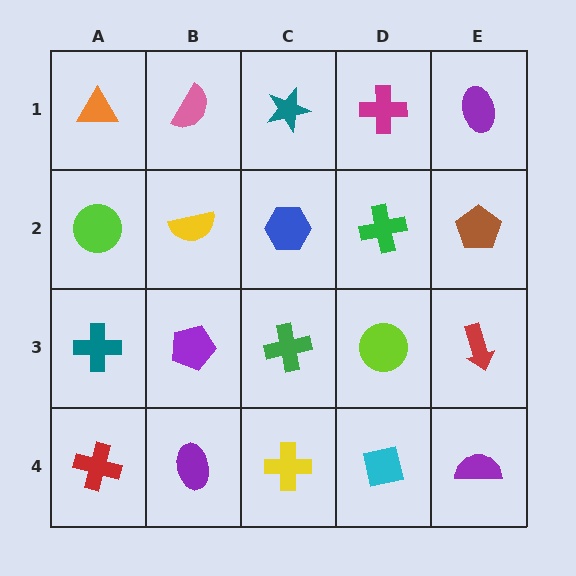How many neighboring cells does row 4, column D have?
3.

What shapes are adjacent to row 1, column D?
A green cross (row 2, column D), a teal star (row 1, column C), a purple ellipse (row 1, column E).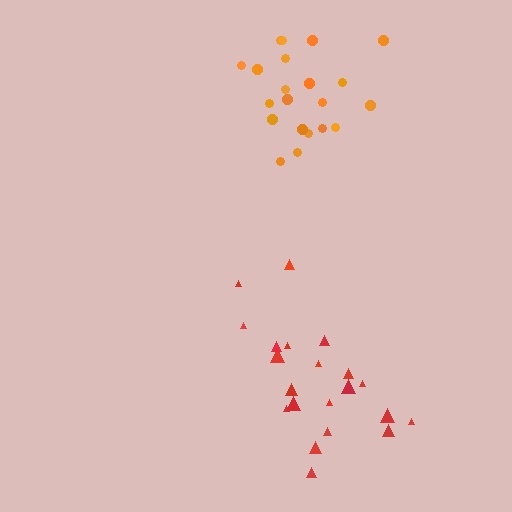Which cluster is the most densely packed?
Orange.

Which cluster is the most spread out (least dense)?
Red.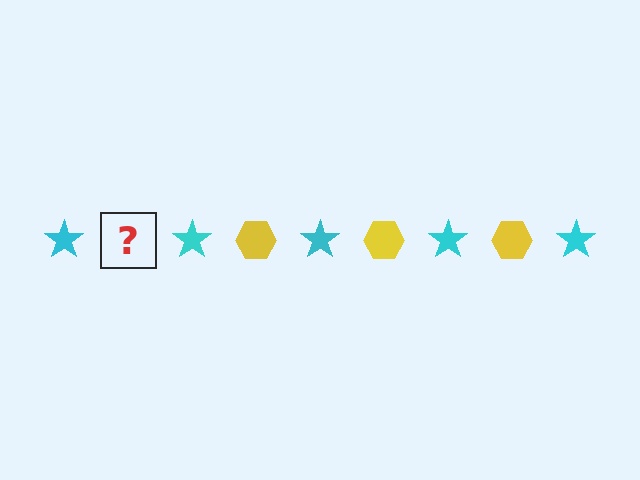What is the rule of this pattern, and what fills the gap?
The rule is that the pattern alternates between cyan star and yellow hexagon. The gap should be filled with a yellow hexagon.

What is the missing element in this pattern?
The missing element is a yellow hexagon.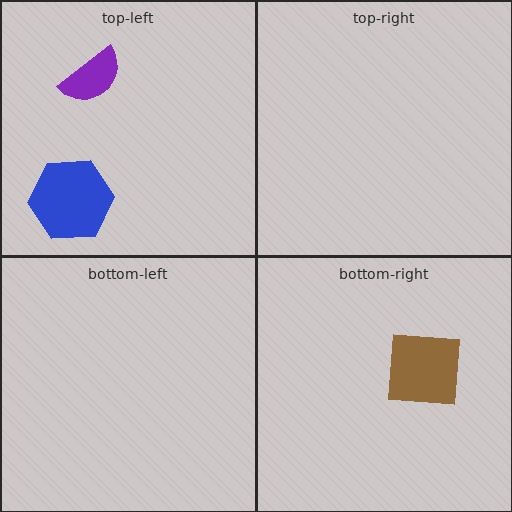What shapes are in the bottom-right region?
The brown square.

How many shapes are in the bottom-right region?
1.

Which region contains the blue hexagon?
The top-left region.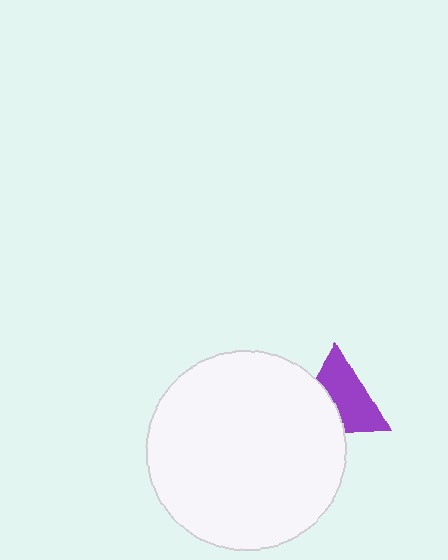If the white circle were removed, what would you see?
You would see the complete purple triangle.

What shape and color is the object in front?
The object in front is a white circle.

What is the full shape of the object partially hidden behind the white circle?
The partially hidden object is a purple triangle.